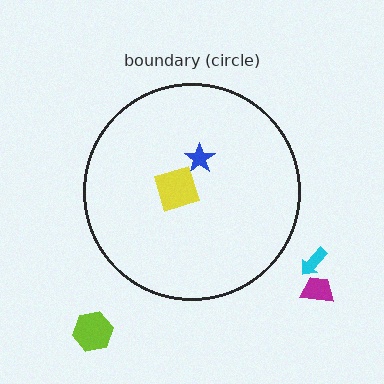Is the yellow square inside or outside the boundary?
Inside.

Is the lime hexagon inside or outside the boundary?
Outside.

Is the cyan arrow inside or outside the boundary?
Outside.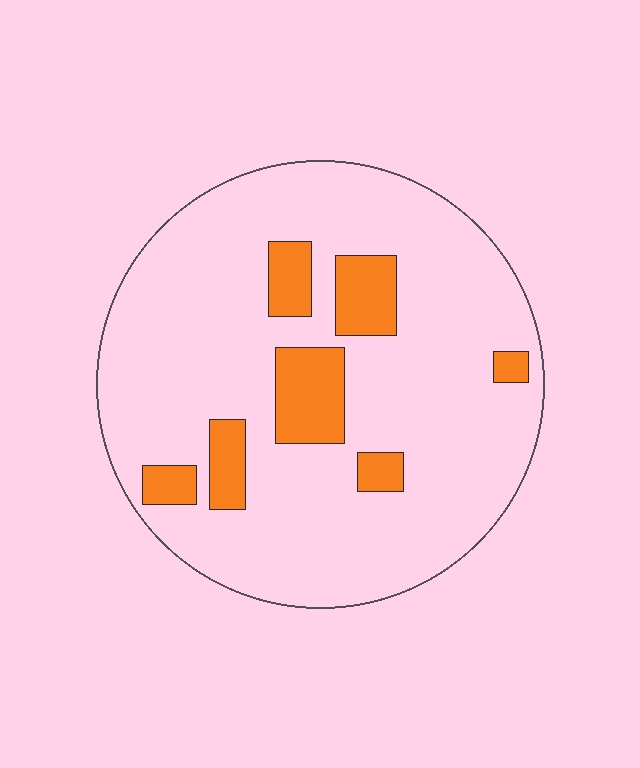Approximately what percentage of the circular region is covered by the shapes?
Approximately 15%.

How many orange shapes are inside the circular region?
7.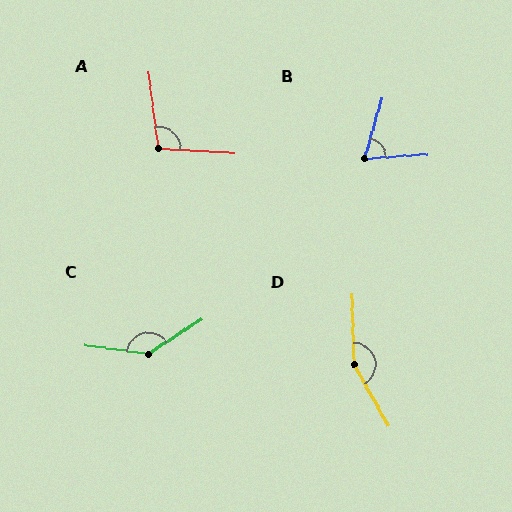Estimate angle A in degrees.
Approximately 101 degrees.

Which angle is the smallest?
B, at approximately 70 degrees.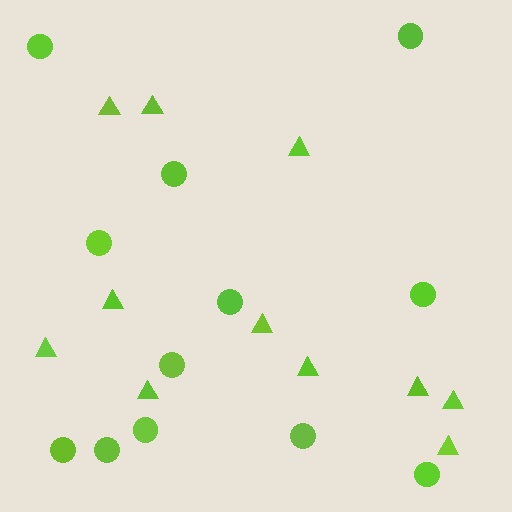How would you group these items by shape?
There are 2 groups: one group of triangles (11) and one group of circles (12).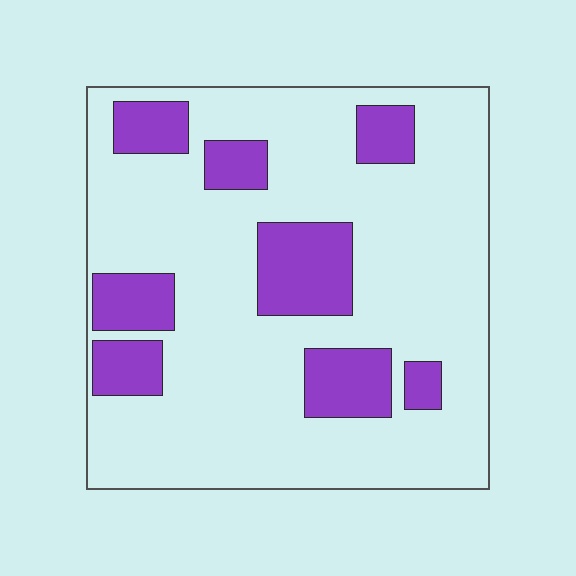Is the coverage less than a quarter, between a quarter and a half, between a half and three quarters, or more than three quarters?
Less than a quarter.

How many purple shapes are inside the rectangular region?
8.